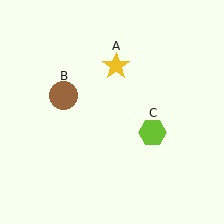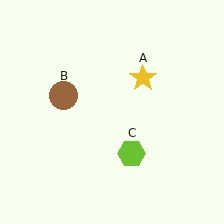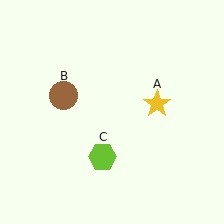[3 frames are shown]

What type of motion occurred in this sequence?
The yellow star (object A), lime hexagon (object C) rotated clockwise around the center of the scene.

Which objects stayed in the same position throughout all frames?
Brown circle (object B) remained stationary.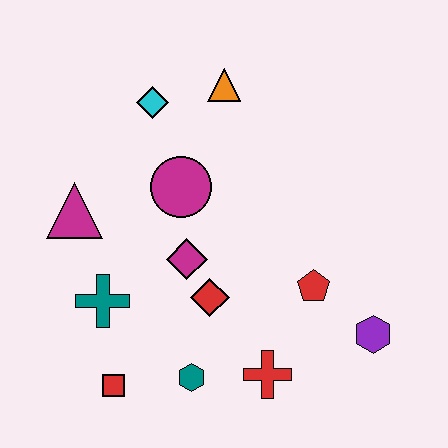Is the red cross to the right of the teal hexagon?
Yes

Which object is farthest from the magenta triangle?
The purple hexagon is farthest from the magenta triangle.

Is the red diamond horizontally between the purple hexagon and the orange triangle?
No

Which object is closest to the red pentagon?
The purple hexagon is closest to the red pentagon.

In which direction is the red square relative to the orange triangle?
The red square is below the orange triangle.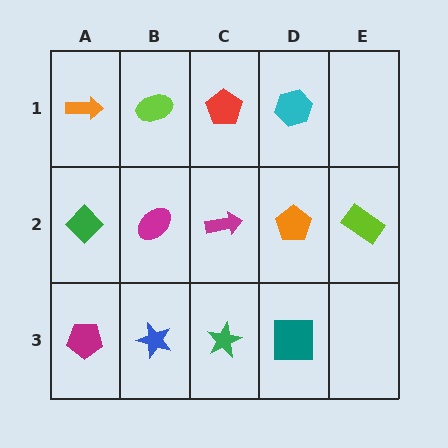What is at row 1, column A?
An orange arrow.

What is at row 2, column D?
An orange pentagon.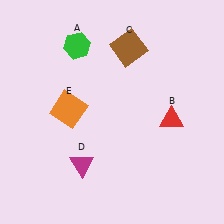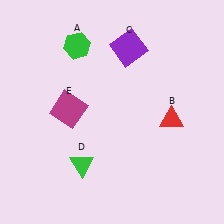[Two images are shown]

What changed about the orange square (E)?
In Image 1, E is orange. In Image 2, it changed to magenta.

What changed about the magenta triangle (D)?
In Image 1, D is magenta. In Image 2, it changed to green.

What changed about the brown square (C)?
In Image 1, C is brown. In Image 2, it changed to purple.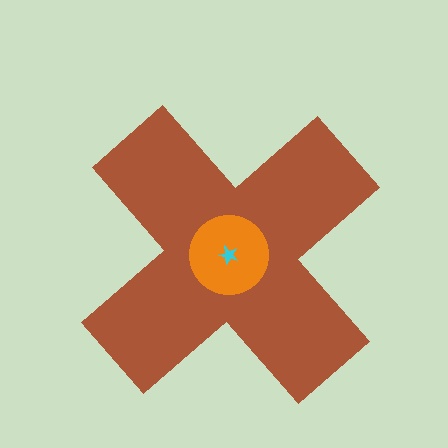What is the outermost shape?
The brown cross.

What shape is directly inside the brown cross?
The orange circle.